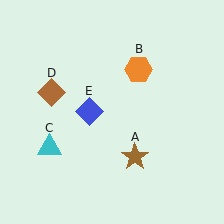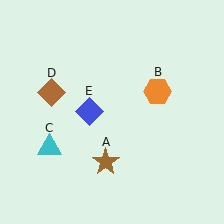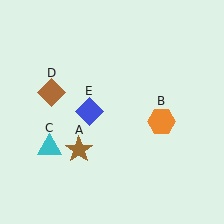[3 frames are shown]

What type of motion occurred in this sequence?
The brown star (object A), orange hexagon (object B) rotated clockwise around the center of the scene.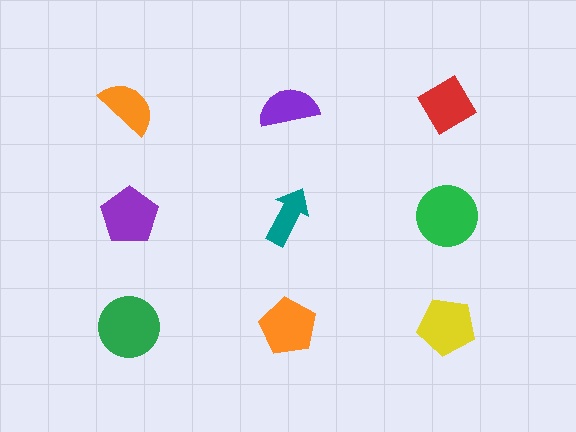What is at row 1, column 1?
An orange semicircle.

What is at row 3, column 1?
A green circle.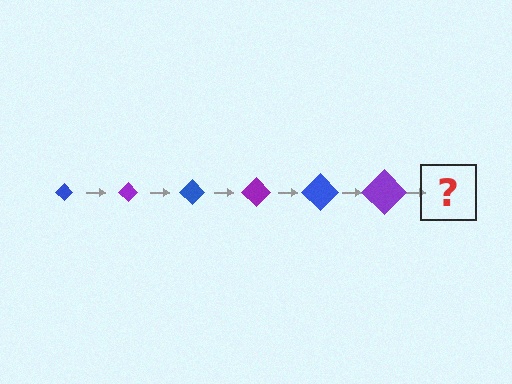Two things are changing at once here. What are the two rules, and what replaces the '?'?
The two rules are that the diamond grows larger each step and the color cycles through blue and purple. The '?' should be a blue diamond, larger than the previous one.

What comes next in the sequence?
The next element should be a blue diamond, larger than the previous one.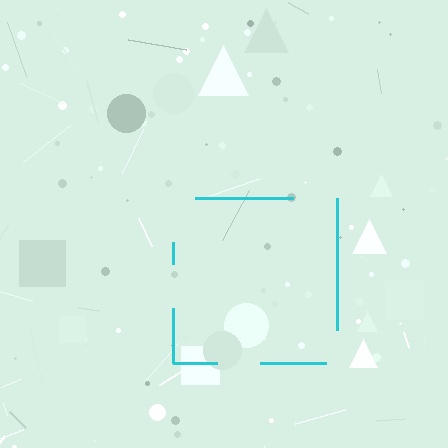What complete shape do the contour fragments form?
The contour fragments form a square.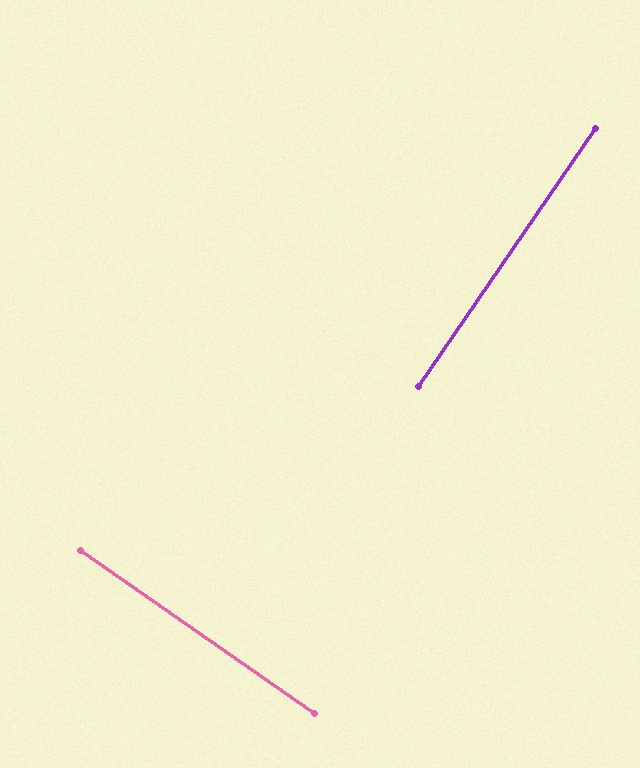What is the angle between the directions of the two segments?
Approximately 90 degrees.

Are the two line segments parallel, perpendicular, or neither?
Perpendicular — they meet at approximately 90°.